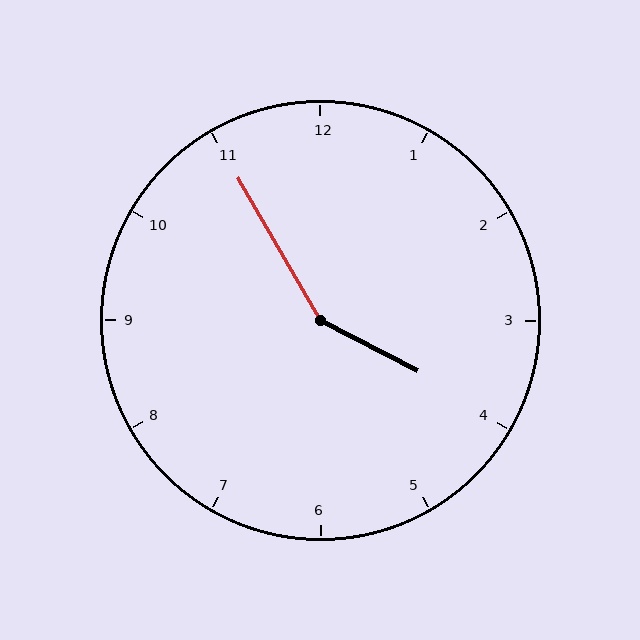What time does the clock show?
3:55.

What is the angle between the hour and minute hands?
Approximately 148 degrees.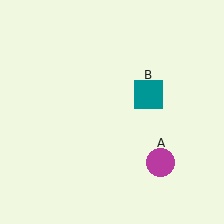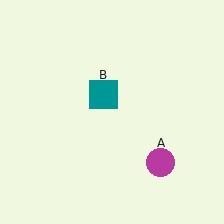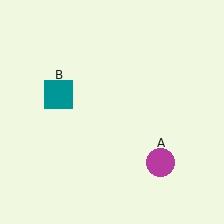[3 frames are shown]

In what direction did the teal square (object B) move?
The teal square (object B) moved left.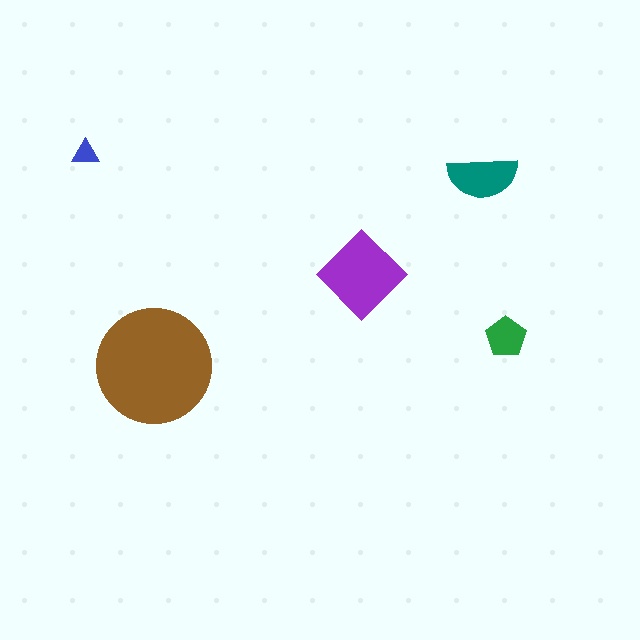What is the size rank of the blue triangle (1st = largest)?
5th.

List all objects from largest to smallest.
The brown circle, the purple diamond, the teal semicircle, the green pentagon, the blue triangle.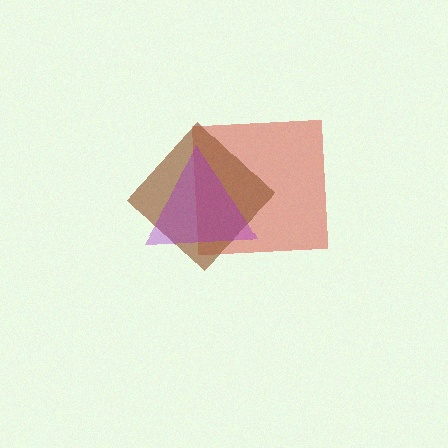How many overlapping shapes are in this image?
There are 3 overlapping shapes in the image.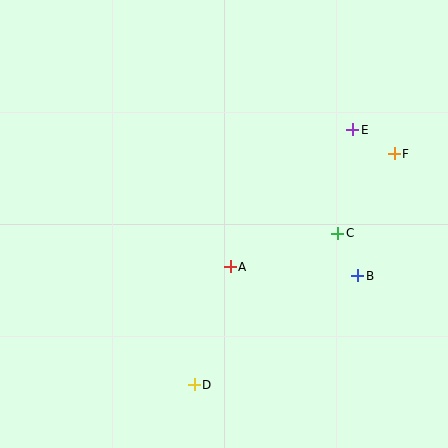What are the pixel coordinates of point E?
Point E is at (353, 130).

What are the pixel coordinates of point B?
Point B is at (358, 276).